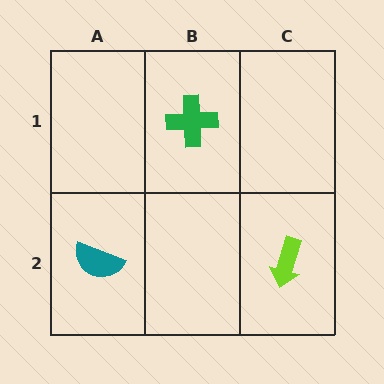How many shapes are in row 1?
1 shape.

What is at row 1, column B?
A green cross.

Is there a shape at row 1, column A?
No, that cell is empty.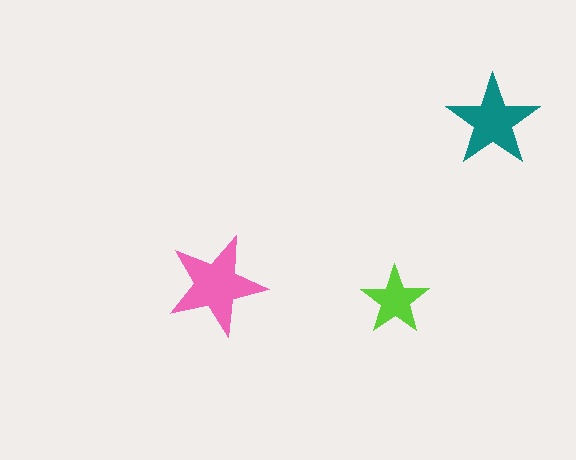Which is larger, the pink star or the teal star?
The pink one.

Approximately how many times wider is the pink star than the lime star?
About 1.5 times wider.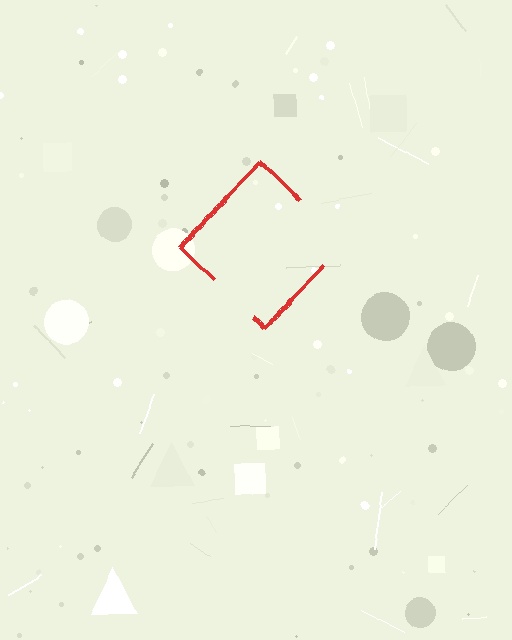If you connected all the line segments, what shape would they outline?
They would outline a diamond.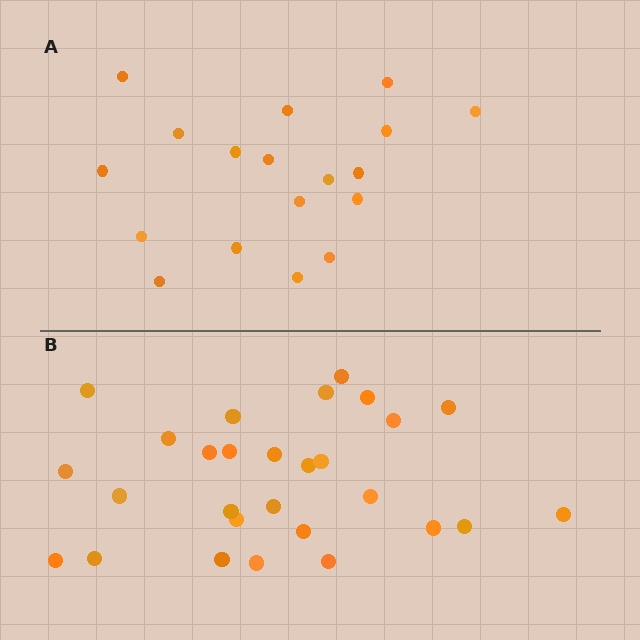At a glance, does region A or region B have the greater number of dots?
Region B (the bottom region) has more dots.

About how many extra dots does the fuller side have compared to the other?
Region B has roughly 10 or so more dots than region A.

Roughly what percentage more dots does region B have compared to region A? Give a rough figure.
About 55% more.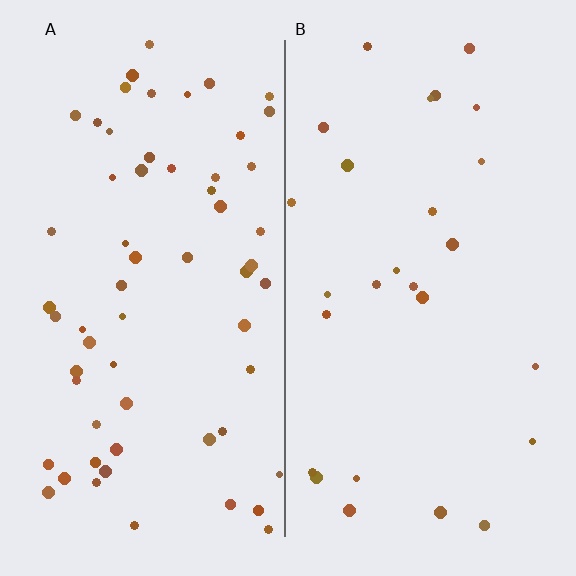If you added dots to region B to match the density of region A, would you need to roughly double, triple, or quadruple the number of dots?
Approximately double.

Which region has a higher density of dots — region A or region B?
A (the left).